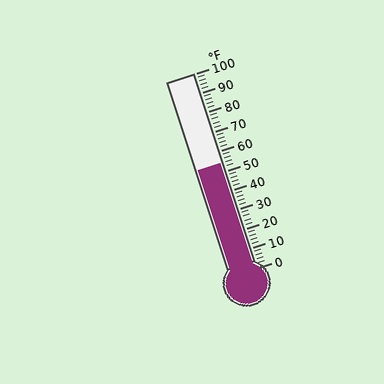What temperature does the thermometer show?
The thermometer shows approximately 54°F.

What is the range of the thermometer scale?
The thermometer scale ranges from 0°F to 100°F.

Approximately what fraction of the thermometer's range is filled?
The thermometer is filled to approximately 55% of its range.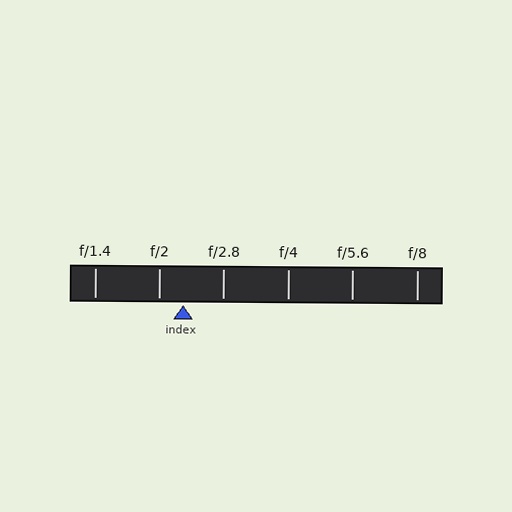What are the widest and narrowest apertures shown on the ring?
The widest aperture shown is f/1.4 and the narrowest is f/8.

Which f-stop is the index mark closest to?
The index mark is closest to f/2.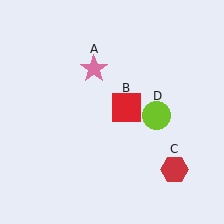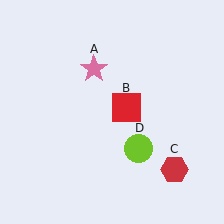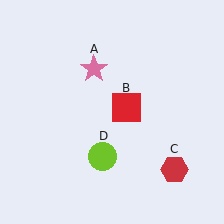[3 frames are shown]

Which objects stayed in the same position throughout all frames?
Pink star (object A) and red square (object B) and red hexagon (object C) remained stationary.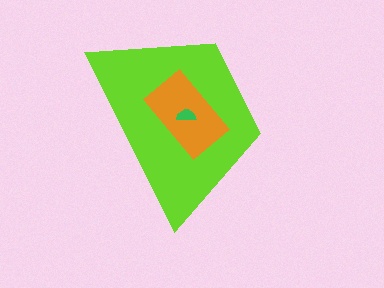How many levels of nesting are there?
3.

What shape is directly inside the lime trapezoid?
The orange rectangle.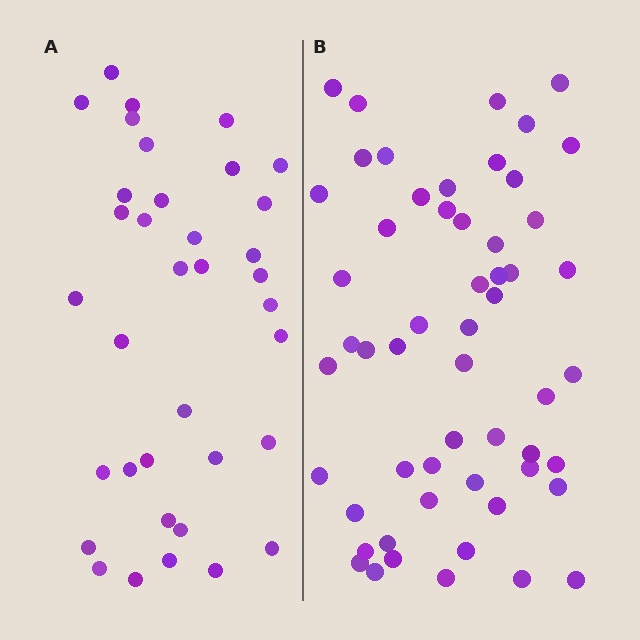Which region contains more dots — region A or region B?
Region B (the right region) has more dots.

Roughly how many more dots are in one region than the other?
Region B has approximately 20 more dots than region A.